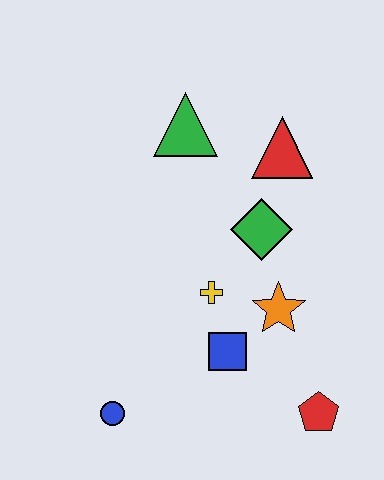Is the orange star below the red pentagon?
No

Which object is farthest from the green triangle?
The red pentagon is farthest from the green triangle.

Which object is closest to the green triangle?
The red triangle is closest to the green triangle.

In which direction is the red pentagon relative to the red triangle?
The red pentagon is below the red triangle.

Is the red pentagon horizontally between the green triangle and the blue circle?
No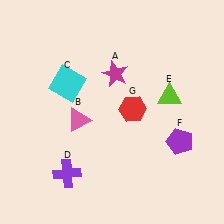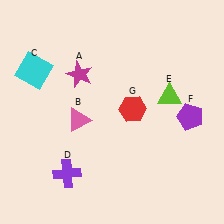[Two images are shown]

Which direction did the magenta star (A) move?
The magenta star (A) moved left.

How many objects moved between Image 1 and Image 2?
3 objects moved between the two images.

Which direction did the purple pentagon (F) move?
The purple pentagon (F) moved up.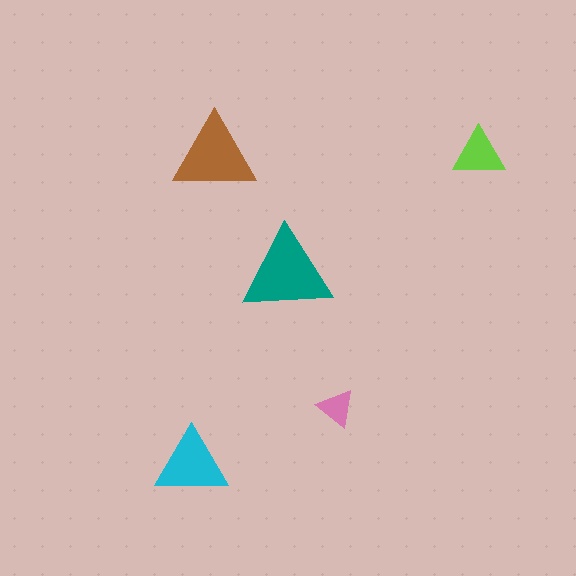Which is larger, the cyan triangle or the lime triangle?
The cyan one.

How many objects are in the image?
There are 5 objects in the image.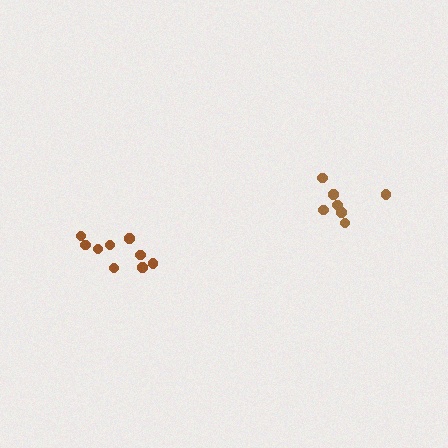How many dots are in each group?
Group 1: 7 dots, Group 2: 9 dots (16 total).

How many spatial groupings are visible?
There are 2 spatial groupings.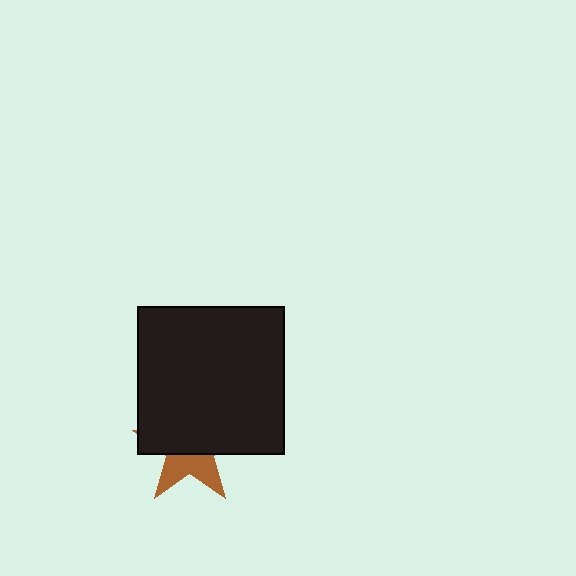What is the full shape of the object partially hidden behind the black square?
The partially hidden object is a brown star.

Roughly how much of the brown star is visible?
A small part of it is visible (roughly 38%).